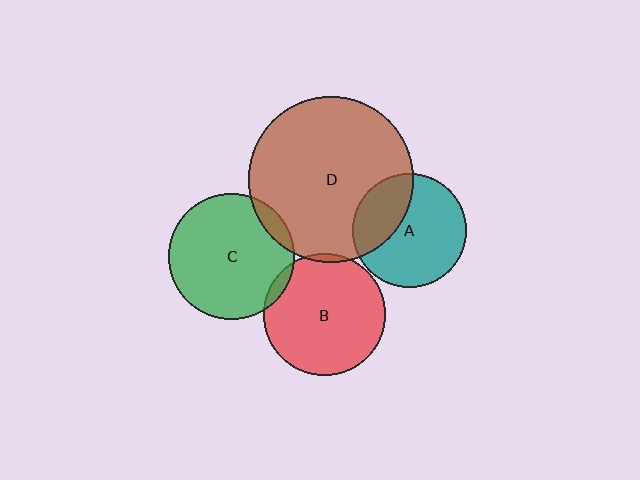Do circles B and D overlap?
Yes.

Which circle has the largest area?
Circle D (brown).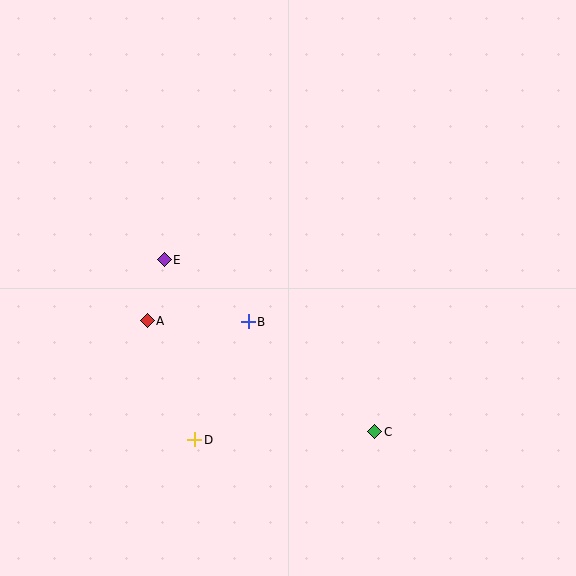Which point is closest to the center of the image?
Point B at (248, 322) is closest to the center.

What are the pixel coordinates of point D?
Point D is at (195, 440).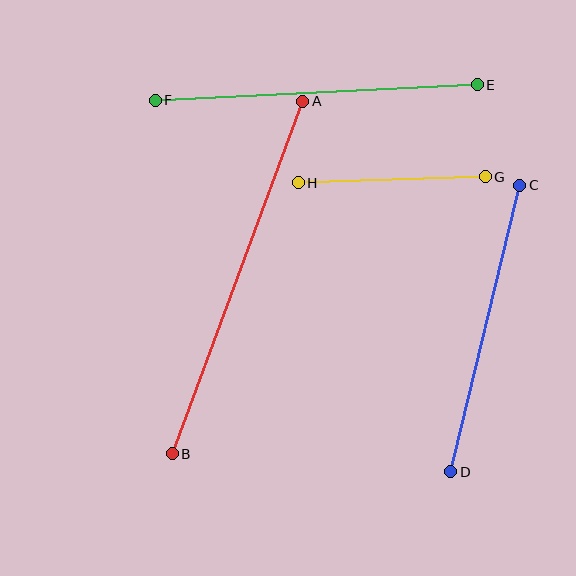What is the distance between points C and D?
The distance is approximately 295 pixels.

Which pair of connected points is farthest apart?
Points A and B are farthest apart.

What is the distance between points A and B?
The distance is approximately 376 pixels.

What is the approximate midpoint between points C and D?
The midpoint is at approximately (485, 328) pixels.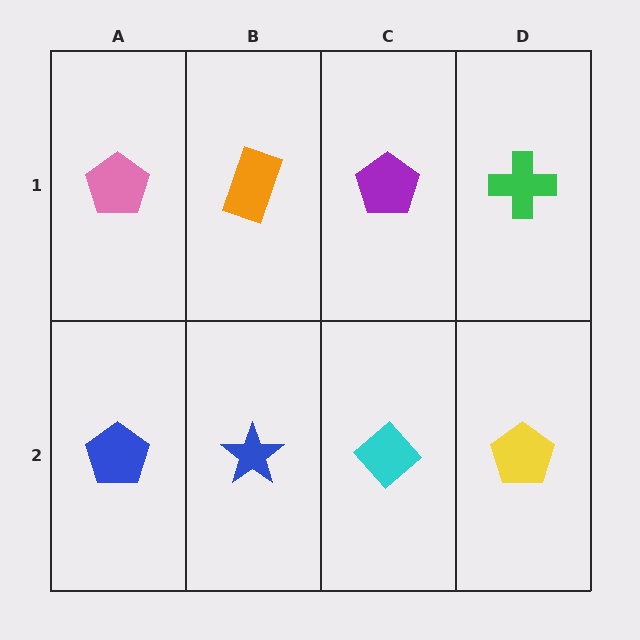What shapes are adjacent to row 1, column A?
A blue pentagon (row 2, column A), an orange rectangle (row 1, column B).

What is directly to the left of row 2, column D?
A cyan diamond.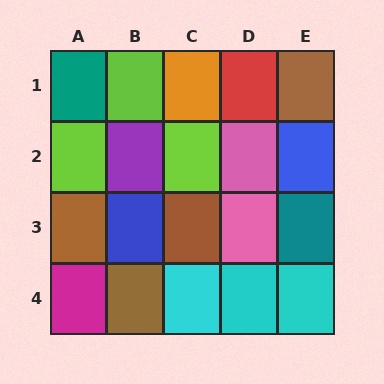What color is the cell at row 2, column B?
Purple.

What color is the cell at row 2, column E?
Blue.